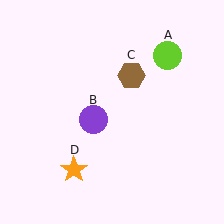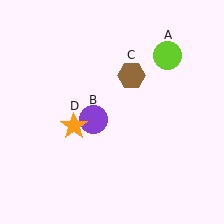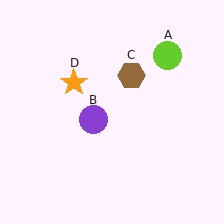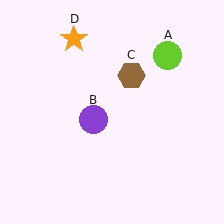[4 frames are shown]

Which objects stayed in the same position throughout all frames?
Lime circle (object A) and purple circle (object B) and brown hexagon (object C) remained stationary.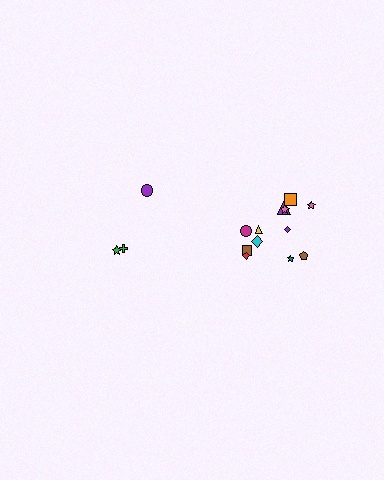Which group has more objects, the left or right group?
The right group.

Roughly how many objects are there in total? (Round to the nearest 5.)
Roughly 15 objects in total.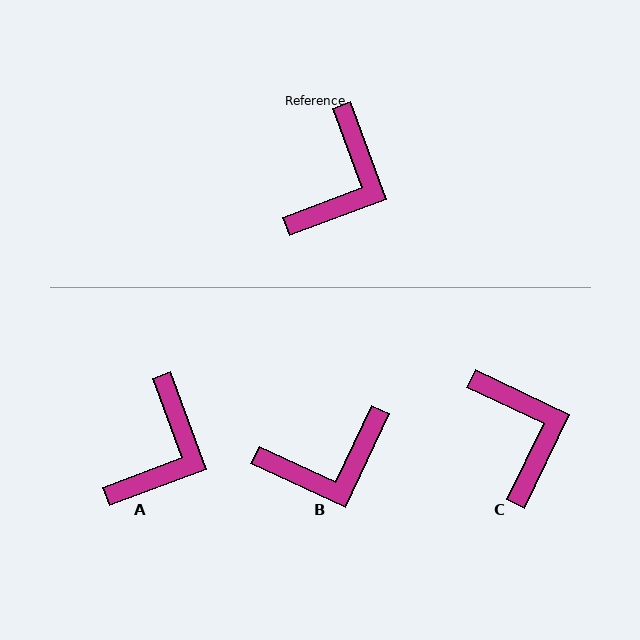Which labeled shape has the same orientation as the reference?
A.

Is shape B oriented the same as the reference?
No, it is off by about 45 degrees.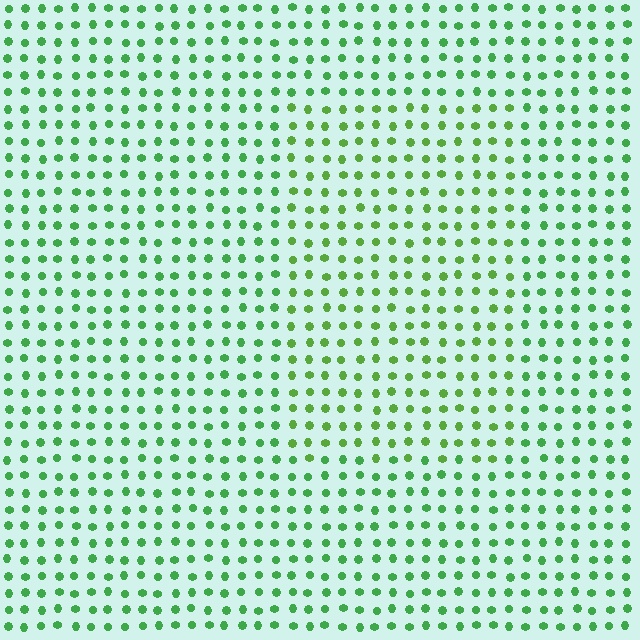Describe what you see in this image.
The image is filled with small green elements in a uniform arrangement. A rectangle-shaped region is visible where the elements are tinted to a slightly different hue, forming a subtle color boundary.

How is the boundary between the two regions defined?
The boundary is defined purely by a slight shift in hue (about 22 degrees). Spacing, size, and orientation are identical on both sides.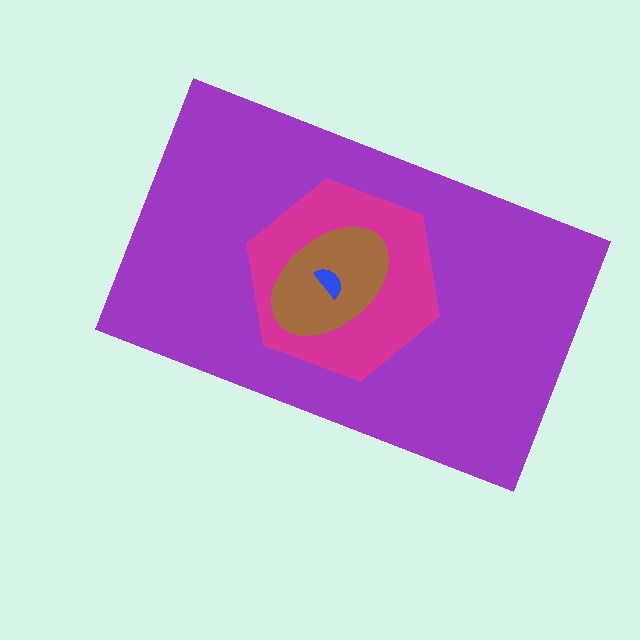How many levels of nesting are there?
4.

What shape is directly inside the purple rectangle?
The magenta hexagon.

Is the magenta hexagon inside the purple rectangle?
Yes.